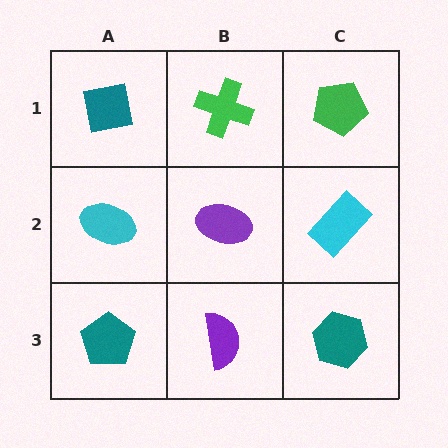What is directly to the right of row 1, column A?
A green cross.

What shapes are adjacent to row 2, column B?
A green cross (row 1, column B), a purple semicircle (row 3, column B), a cyan ellipse (row 2, column A), a cyan rectangle (row 2, column C).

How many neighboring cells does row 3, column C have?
2.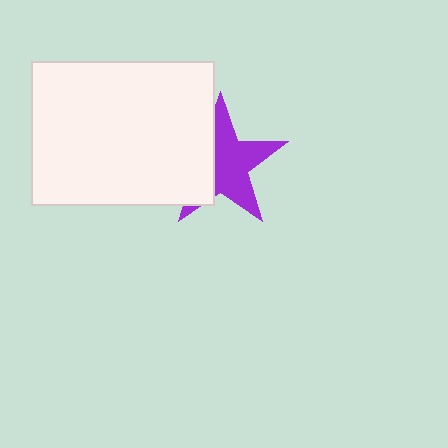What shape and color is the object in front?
The object in front is a white rectangle.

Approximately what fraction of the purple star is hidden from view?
Roughly 39% of the purple star is hidden behind the white rectangle.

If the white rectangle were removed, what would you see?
You would see the complete purple star.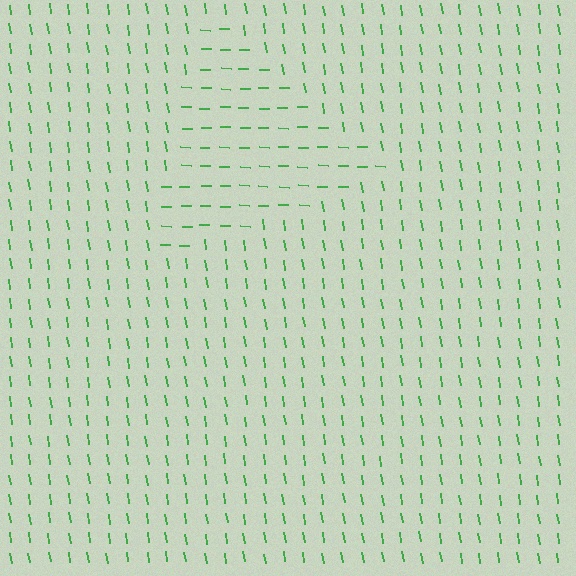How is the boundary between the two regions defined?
The boundary is defined purely by a change in line orientation (approximately 79 degrees difference). All lines are the same color and thickness.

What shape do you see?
I see a triangle.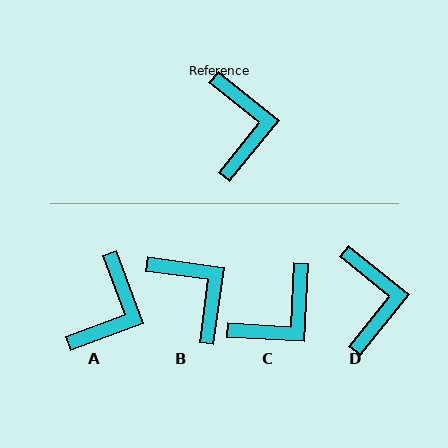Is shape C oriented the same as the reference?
No, it is off by about 54 degrees.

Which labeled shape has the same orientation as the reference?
D.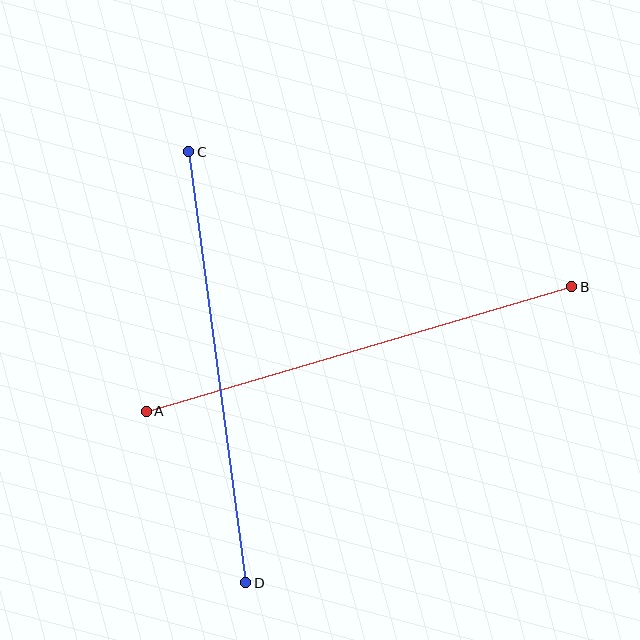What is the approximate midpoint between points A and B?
The midpoint is at approximately (359, 349) pixels.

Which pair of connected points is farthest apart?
Points A and B are farthest apart.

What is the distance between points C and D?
The distance is approximately 435 pixels.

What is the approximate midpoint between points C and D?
The midpoint is at approximately (217, 367) pixels.